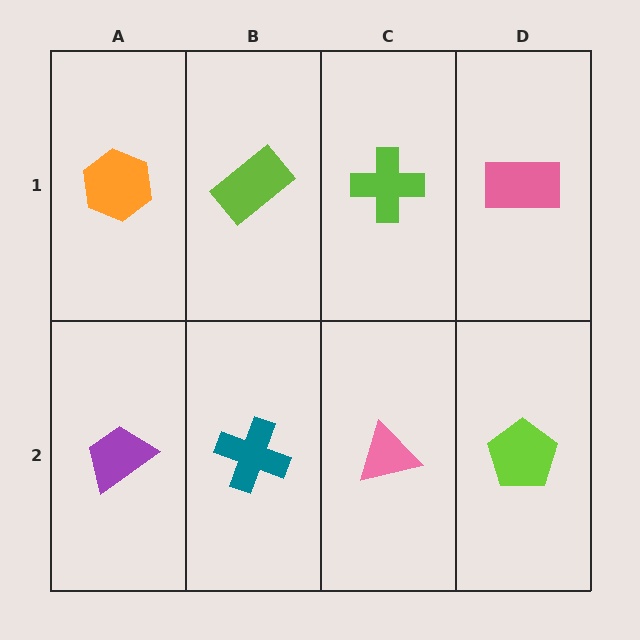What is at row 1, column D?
A pink rectangle.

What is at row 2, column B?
A teal cross.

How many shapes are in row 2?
4 shapes.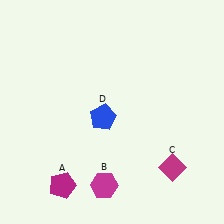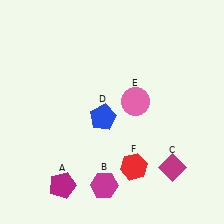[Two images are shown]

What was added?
A pink circle (E), a red hexagon (F) were added in Image 2.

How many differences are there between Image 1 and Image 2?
There are 2 differences between the two images.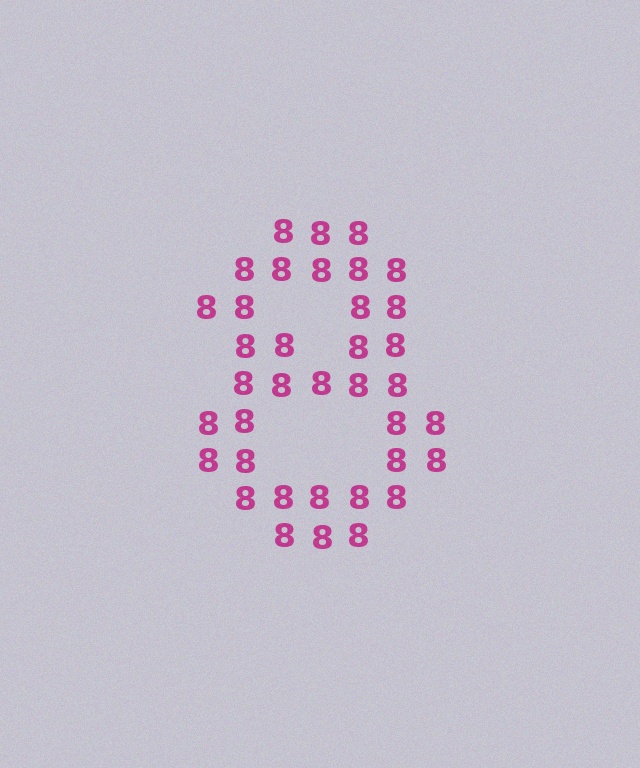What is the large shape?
The large shape is the digit 8.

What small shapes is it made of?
It is made of small digit 8's.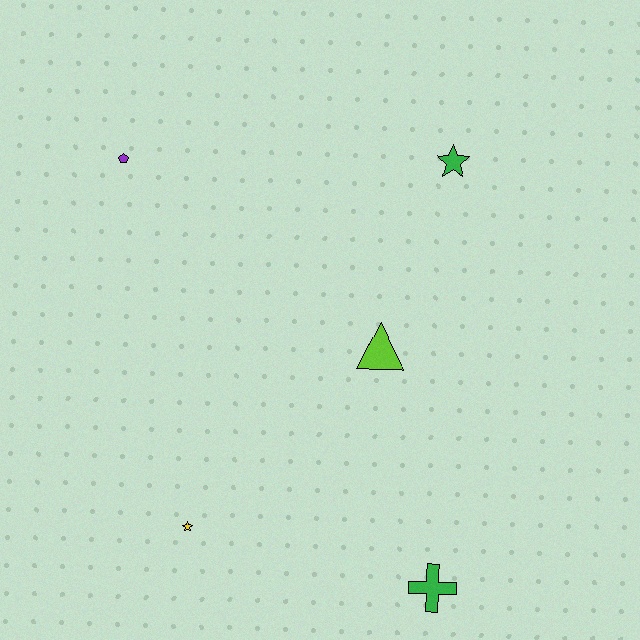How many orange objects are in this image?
There are no orange objects.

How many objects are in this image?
There are 5 objects.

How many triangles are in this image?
There is 1 triangle.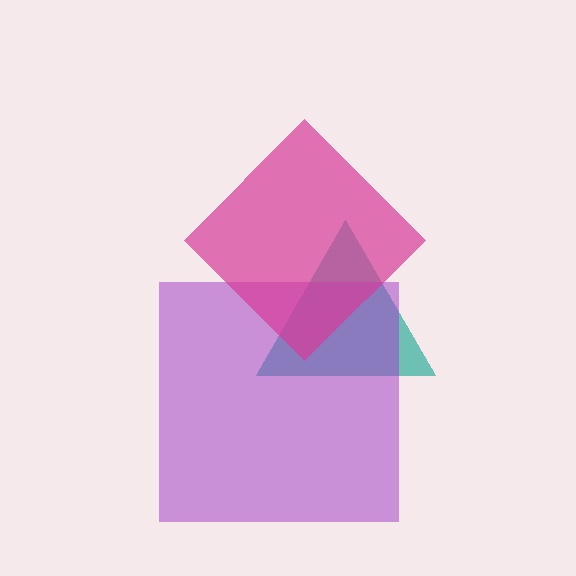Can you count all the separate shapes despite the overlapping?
Yes, there are 3 separate shapes.